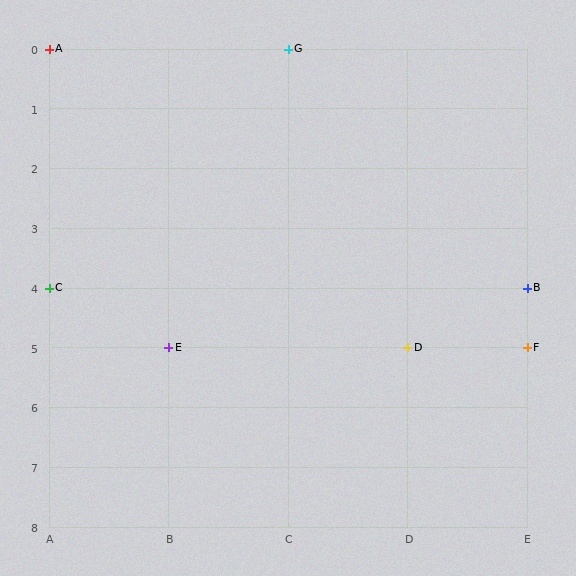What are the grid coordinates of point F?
Point F is at grid coordinates (E, 5).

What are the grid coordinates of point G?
Point G is at grid coordinates (C, 0).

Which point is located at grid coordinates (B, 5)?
Point E is at (B, 5).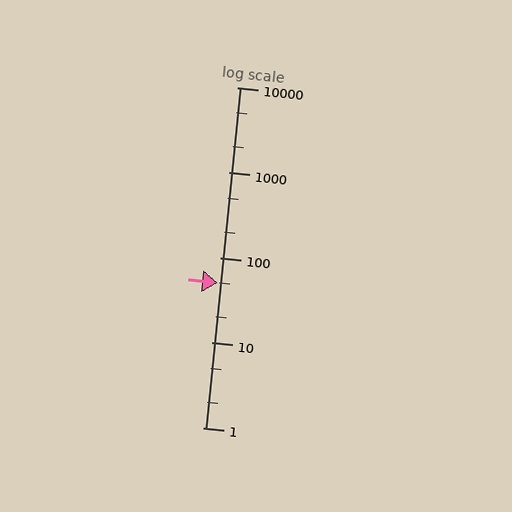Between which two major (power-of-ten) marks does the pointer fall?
The pointer is between 10 and 100.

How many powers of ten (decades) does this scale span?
The scale spans 4 decades, from 1 to 10000.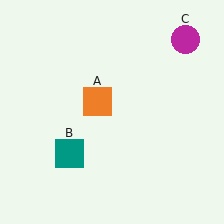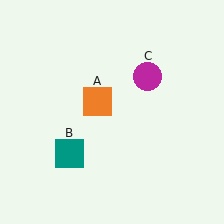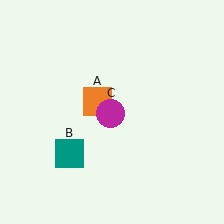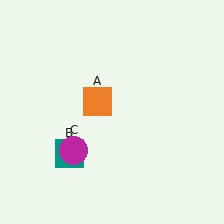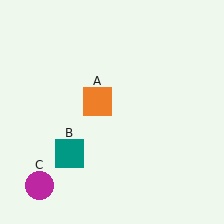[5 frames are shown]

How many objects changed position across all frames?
1 object changed position: magenta circle (object C).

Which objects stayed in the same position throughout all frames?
Orange square (object A) and teal square (object B) remained stationary.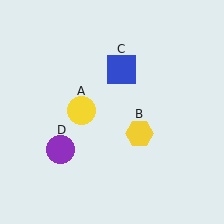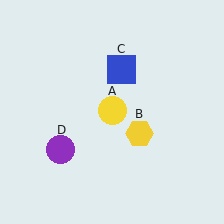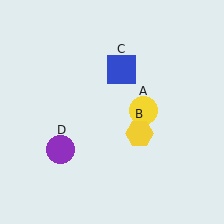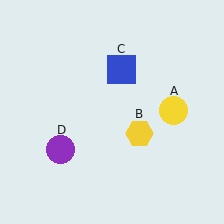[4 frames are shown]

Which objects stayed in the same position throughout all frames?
Yellow hexagon (object B) and blue square (object C) and purple circle (object D) remained stationary.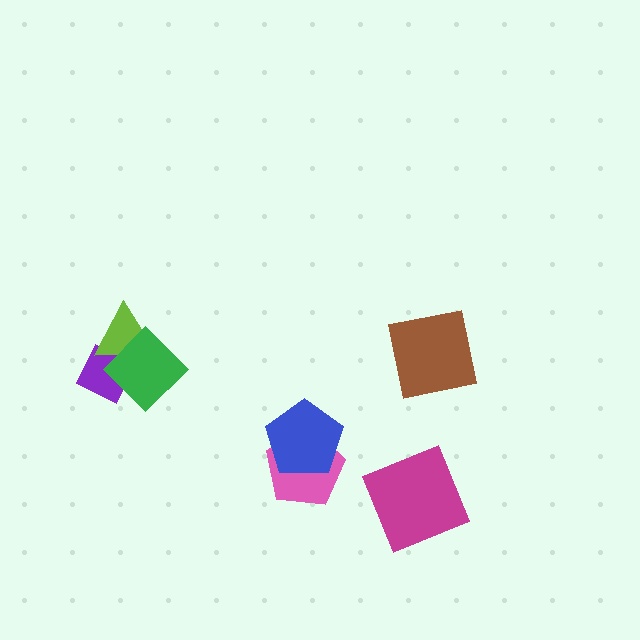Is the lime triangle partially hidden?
Yes, it is partially covered by another shape.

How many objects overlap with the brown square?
0 objects overlap with the brown square.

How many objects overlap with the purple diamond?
2 objects overlap with the purple diamond.